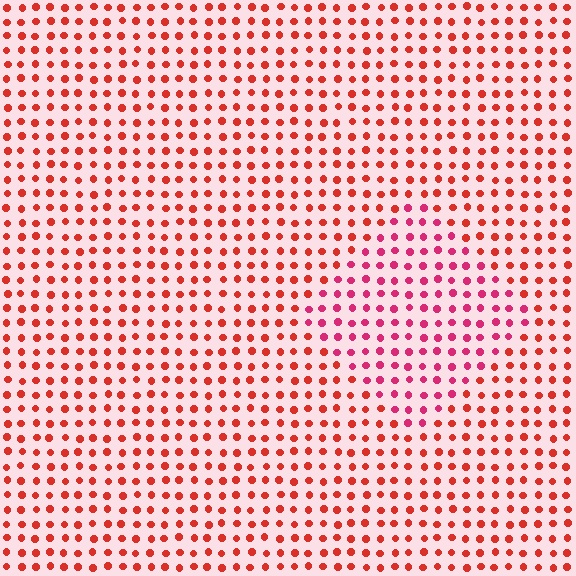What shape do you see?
I see a diamond.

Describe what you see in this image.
The image is filled with small red elements in a uniform arrangement. A diamond-shaped region is visible where the elements are tinted to a slightly different hue, forming a subtle color boundary.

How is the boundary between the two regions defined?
The boundary is defined purely by a slight shift in hue (about 29 degrees). Spacing, size, and orientation are identical on both sides.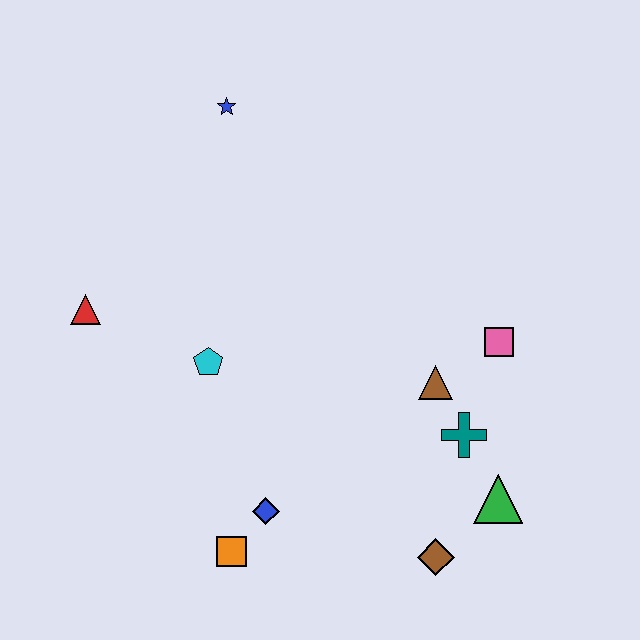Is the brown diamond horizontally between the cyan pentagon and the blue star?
No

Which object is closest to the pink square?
The brown triangle is closest to the pink square.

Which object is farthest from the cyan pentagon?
The green triangle is farthest from the cyan pentagon.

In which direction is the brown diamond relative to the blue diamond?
The brown diamond is to the right of the blue diamond.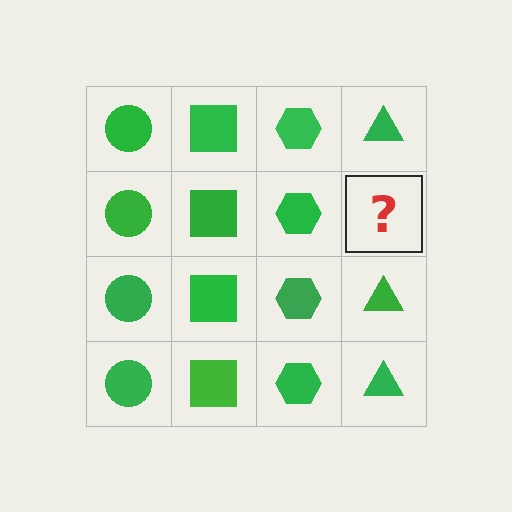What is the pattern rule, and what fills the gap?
The rule is that each column has a consistent shape. The gap should be filled with a green triangle.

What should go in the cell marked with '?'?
The missing cell should contain a green triangle.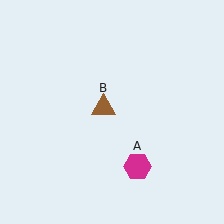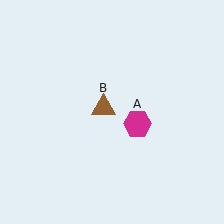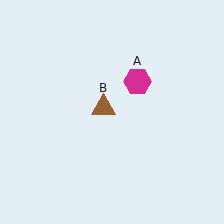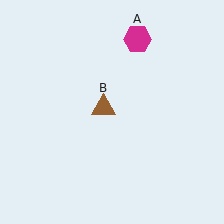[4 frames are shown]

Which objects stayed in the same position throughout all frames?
Brown triangle (object B) remained stationary.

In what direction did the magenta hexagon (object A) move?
The magenta hexagon (object A) moved up.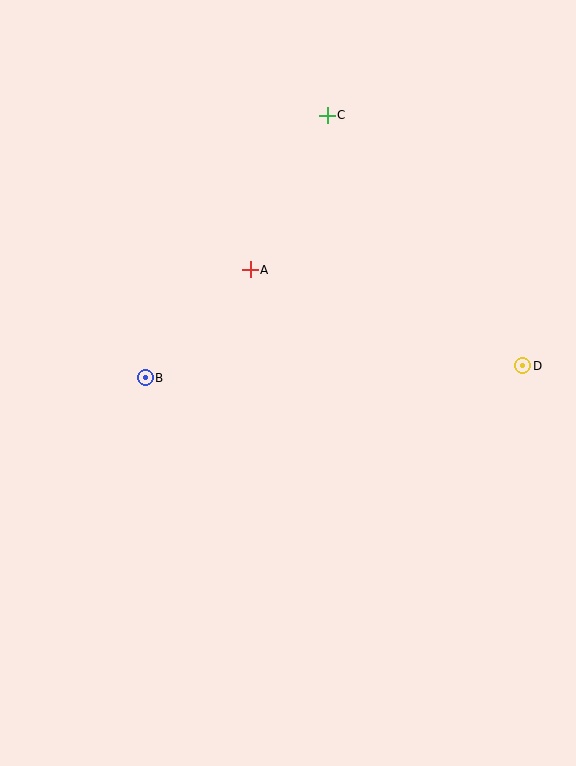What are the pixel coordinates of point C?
Point C is at (327, 115).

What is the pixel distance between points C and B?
The distance between C and B is 320 pixels.